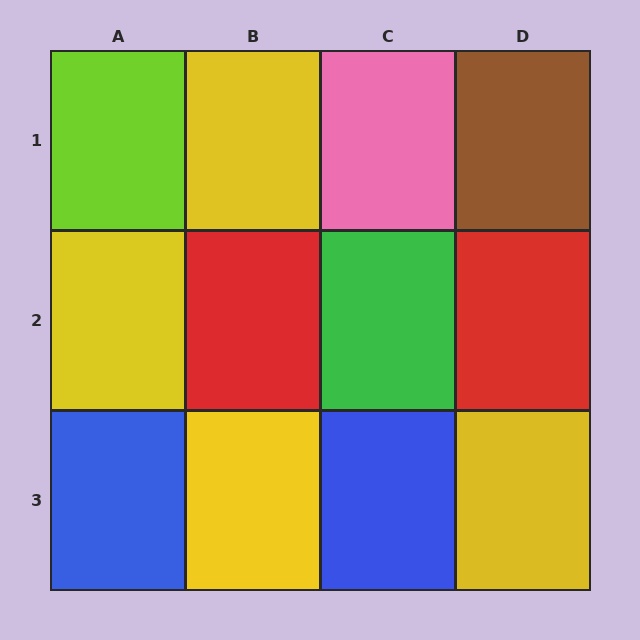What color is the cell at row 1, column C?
Pink.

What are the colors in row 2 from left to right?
Yellow, red, green, red.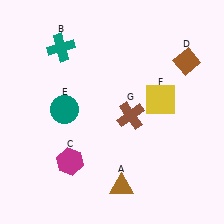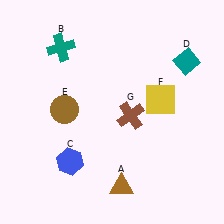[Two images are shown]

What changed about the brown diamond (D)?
In Image 1, D is brown. In Image 2, it changed to teal.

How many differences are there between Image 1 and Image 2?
There are 3 differences between the two images.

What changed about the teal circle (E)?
In Image 1, E is teal. In Image 2, it changed to brown.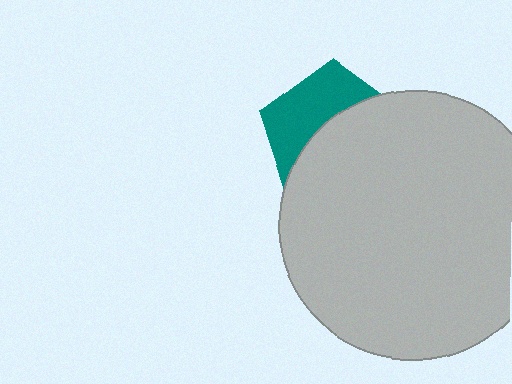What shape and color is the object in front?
The object in front is a light gray circle.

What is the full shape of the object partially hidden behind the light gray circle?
The partially hidden object is a teal pentagon.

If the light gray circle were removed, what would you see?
You would see the complete teal pentagon.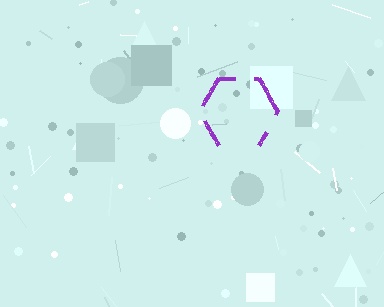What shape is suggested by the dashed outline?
The dashed outline suggests a hexagon.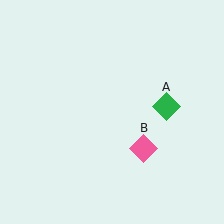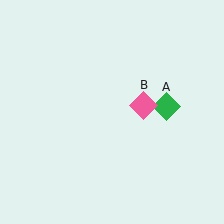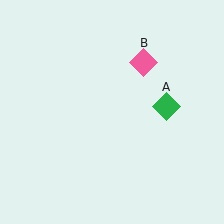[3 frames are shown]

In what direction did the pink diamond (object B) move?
The pink diamond (object B) moved up.